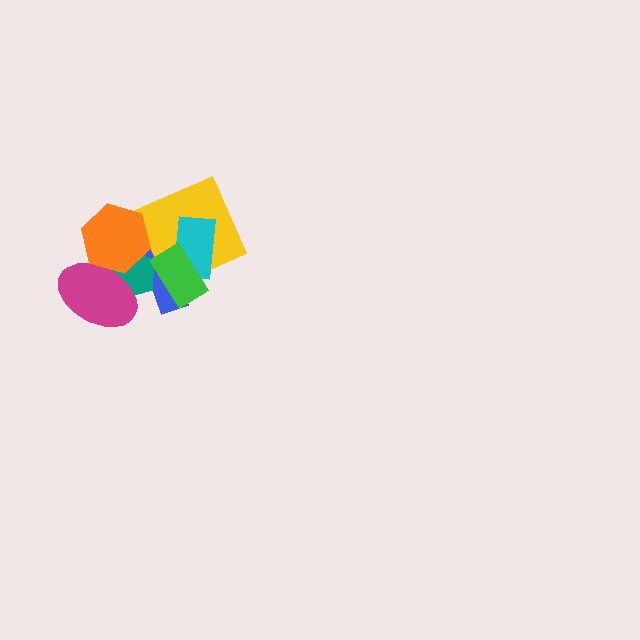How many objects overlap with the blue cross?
6 objects overlap with the blue cross.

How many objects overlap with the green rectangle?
4 objects overlap with the green rectangle.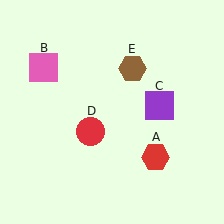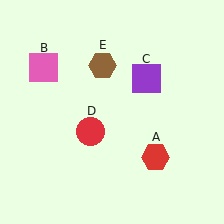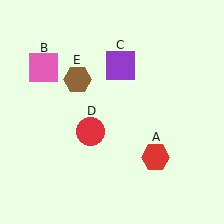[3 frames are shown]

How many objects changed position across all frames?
2 objects changed position: purple square (object C), brown hexagon (object E).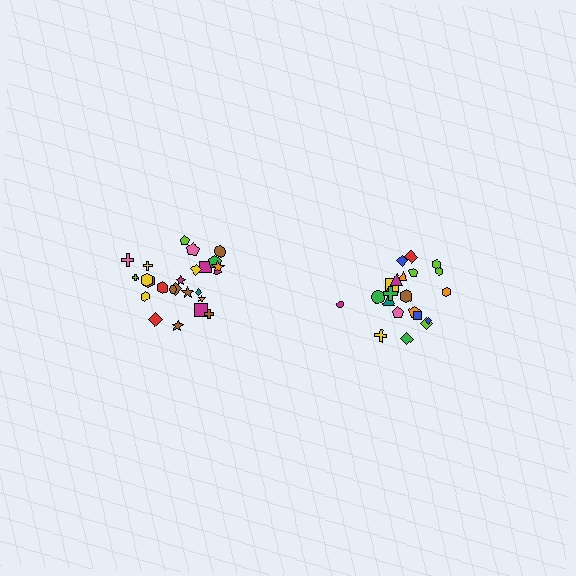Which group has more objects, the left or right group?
The left group.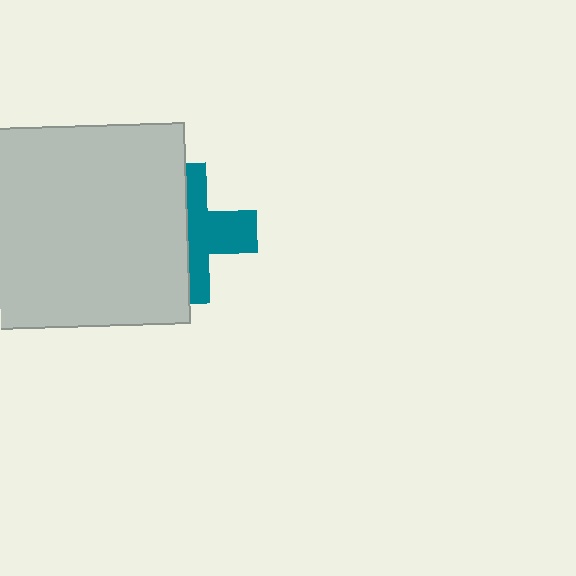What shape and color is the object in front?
The object in front is a light gray square.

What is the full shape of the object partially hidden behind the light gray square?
The partially hidden object is a teal cross.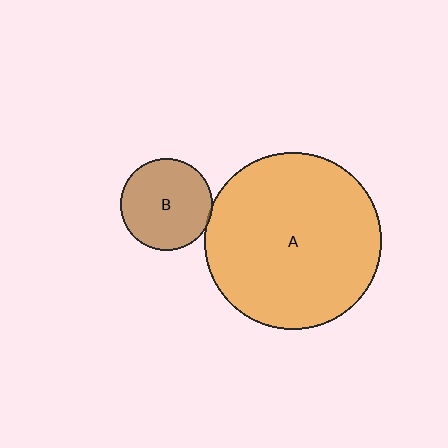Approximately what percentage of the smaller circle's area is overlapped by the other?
Approximately 5%.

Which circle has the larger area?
Circle A (orange).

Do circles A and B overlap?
Yes.